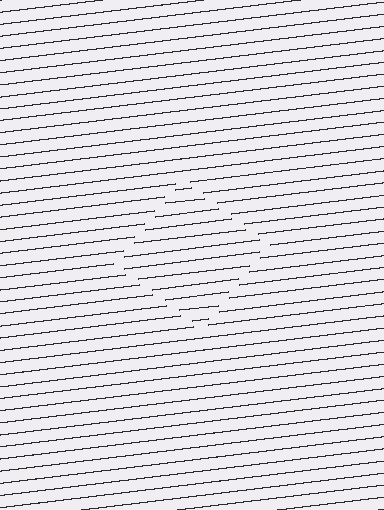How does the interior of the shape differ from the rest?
The interior of the shape contains the same grating, shifted by half a period — the contour is defined by the phase discontinuity where line-ends from the inner and outer gratings abut.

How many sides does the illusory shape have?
4 sides — the line-ends trace a square.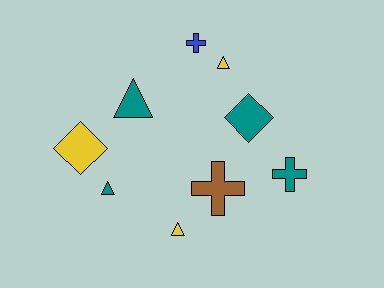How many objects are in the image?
There are 9 objects.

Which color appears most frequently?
Teal, with 4 objects.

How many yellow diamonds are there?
There is 1 yellow diamond.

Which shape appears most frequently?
Triangle, with 4 objects.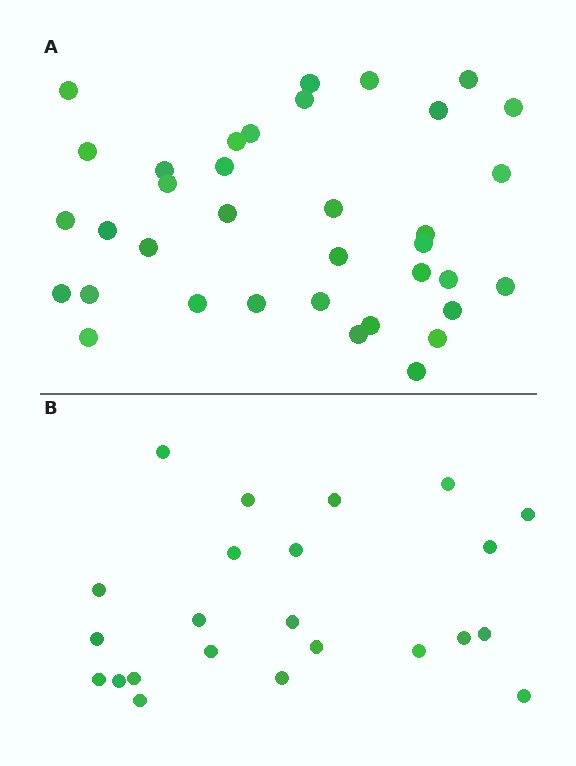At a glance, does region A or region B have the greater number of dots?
Region A (the top region) has more dots.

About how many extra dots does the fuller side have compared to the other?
Region A has approximately 15 more dots than region B.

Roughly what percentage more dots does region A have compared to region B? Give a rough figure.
About 55% more.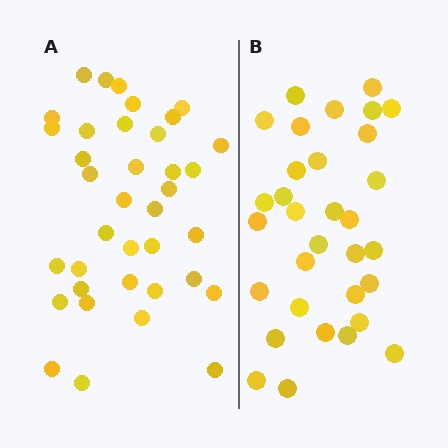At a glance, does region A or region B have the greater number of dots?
Region A (the left region) has more dots.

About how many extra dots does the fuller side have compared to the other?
Region A has about 5 more dots than region B.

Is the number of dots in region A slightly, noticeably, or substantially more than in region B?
Region A has only slightly more — the two regions are fairly close. The ratio is roughly 1.2 to 1.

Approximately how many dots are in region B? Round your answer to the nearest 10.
About 30 dots. (The exact count is 32, which rounds to 30.)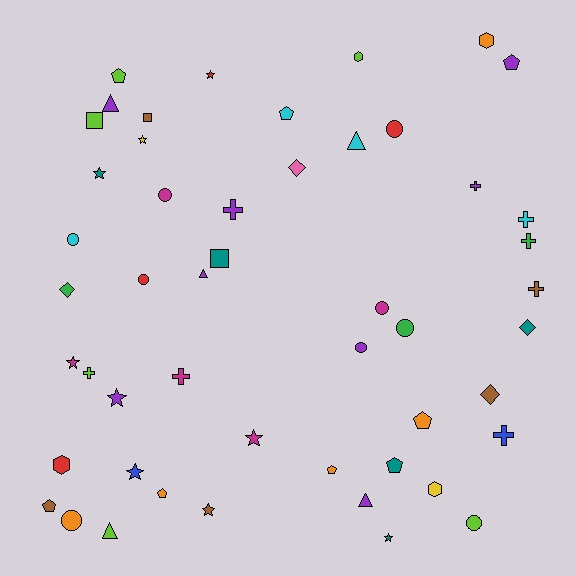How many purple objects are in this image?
There are 8 purple objects.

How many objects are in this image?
There are 50 objects.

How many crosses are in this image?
There are 8 crosses.